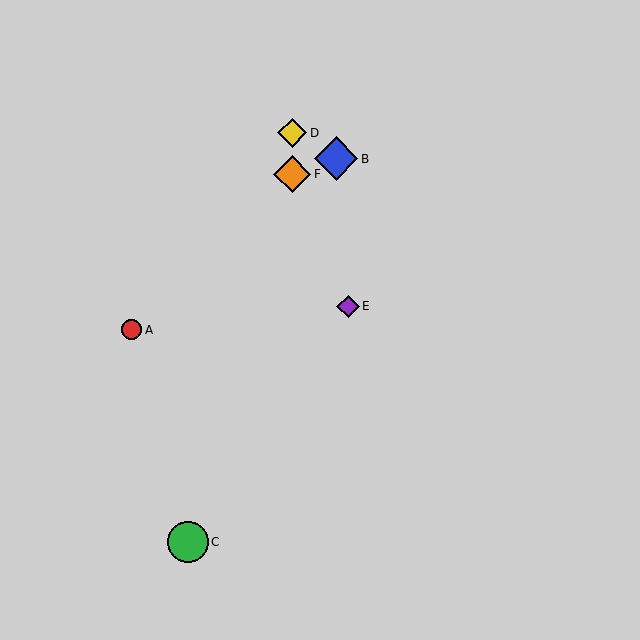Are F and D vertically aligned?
Yes, both are at x≈292.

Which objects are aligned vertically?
Objects D, F are aligned vertically.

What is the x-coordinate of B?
Object B is at x≈336.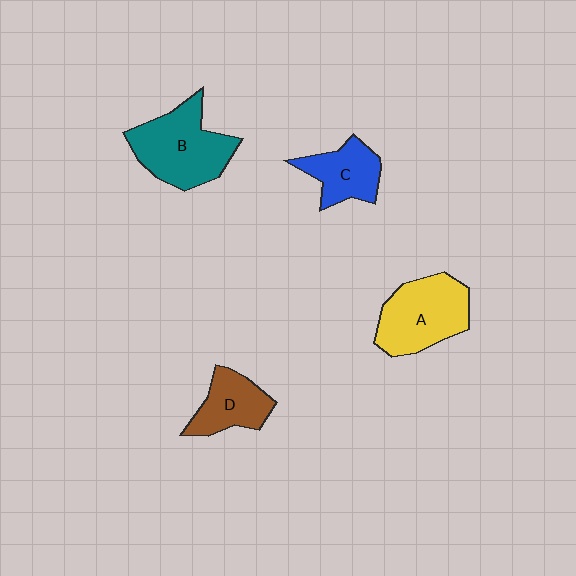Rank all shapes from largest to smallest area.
From largest to smallest: B (teal), A (yellow), C (blue), D (brown).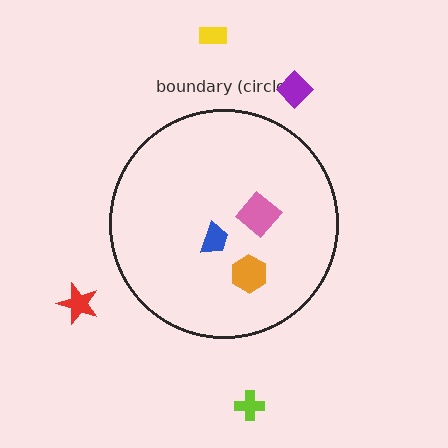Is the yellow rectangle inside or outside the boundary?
Outside.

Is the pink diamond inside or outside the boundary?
Inside.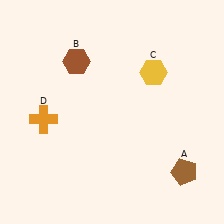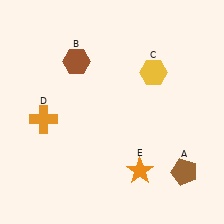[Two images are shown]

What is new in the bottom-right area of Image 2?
An orange star (E) was added in the bottom-right area of Image 2.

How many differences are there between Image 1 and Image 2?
There is 1 difference between the two images.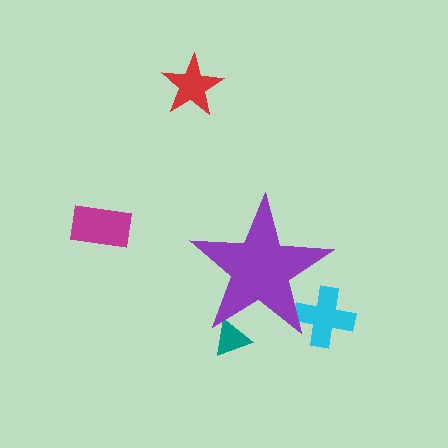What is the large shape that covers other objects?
A purple star.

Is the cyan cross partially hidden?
Yes, the cyan cross is partially hidden behind the purple star.